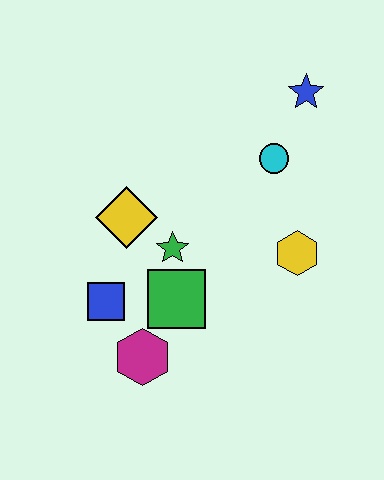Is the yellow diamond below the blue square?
No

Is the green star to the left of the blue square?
No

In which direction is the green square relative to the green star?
The green square is below the green star.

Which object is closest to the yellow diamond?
The green star is closest to the yellow diamond.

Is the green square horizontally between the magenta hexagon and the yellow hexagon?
Yes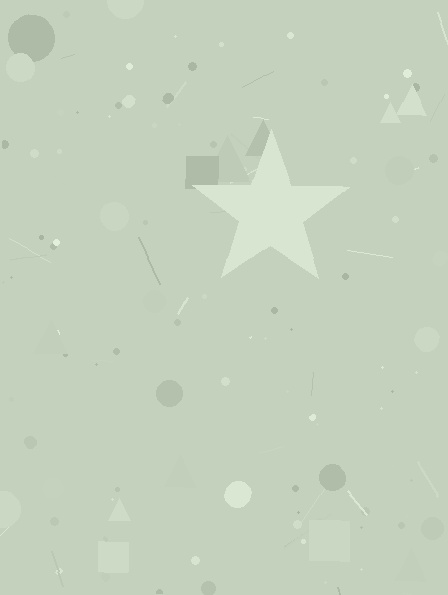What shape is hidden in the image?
A star is hidden in the image.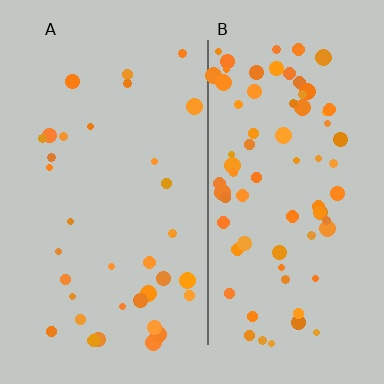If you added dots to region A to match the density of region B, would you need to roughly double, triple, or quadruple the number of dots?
Approximately double.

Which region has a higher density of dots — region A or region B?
B (the right).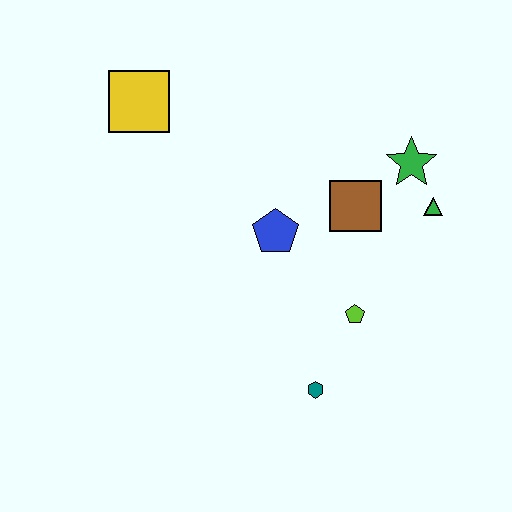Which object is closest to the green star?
The green triangle is closest to the green star.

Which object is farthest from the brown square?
The yellow square is farthest from the brown square.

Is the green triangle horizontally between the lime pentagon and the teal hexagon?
No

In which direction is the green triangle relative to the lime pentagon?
The green triangle is above the lime pentagon.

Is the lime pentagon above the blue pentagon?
No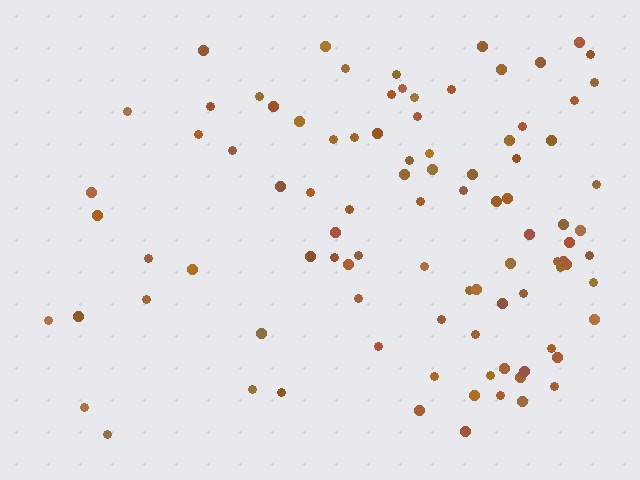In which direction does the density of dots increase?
From left to right, with the right side densest.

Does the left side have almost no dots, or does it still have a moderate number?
Still a moderate number, just noticeably fewer than the right.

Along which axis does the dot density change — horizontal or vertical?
Horizontal.